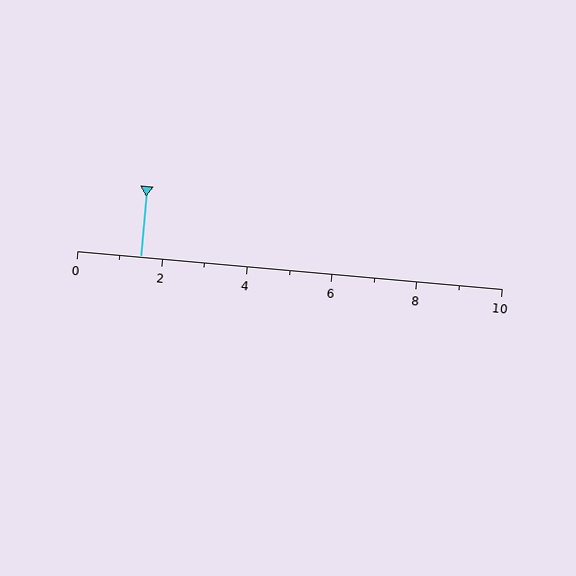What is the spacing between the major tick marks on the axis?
The major ticks are spaced 2 apart.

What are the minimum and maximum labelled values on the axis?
The axis runs from 0 to 10.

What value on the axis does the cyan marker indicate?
The marker indicates approximately 1.5.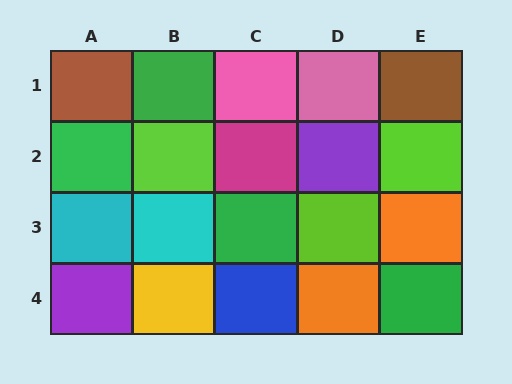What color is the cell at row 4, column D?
Orange.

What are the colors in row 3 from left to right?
Cyan, cyan, green, lime, orange.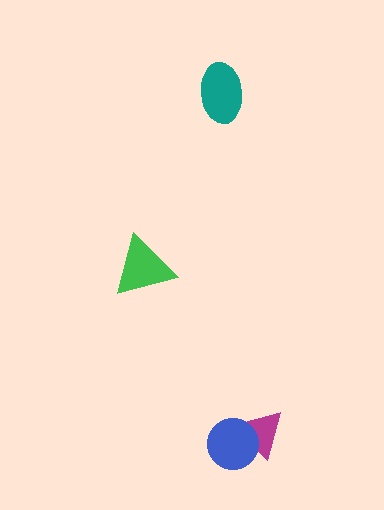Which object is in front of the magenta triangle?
The blue circle is in front of the magenta triangle.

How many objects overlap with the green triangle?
0 objects overlap with the green triangle.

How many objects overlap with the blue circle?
1 object overlaps with the blue circle.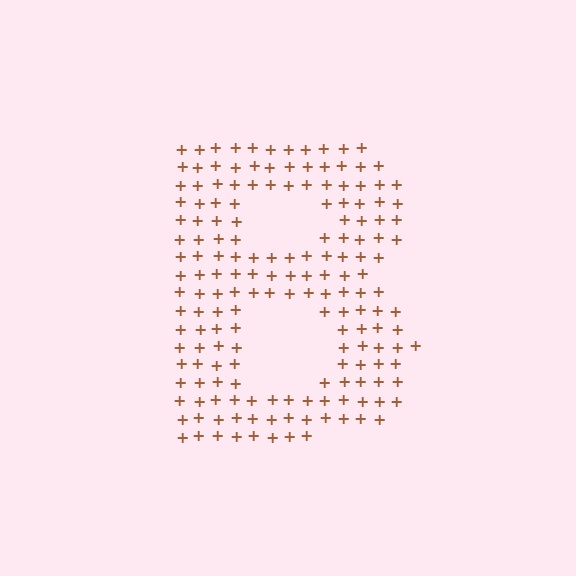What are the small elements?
The small elements are plus signs.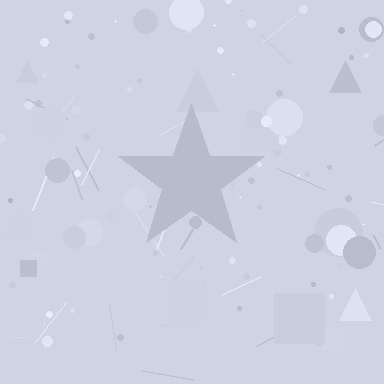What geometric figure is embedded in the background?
A star is embedded in the background.